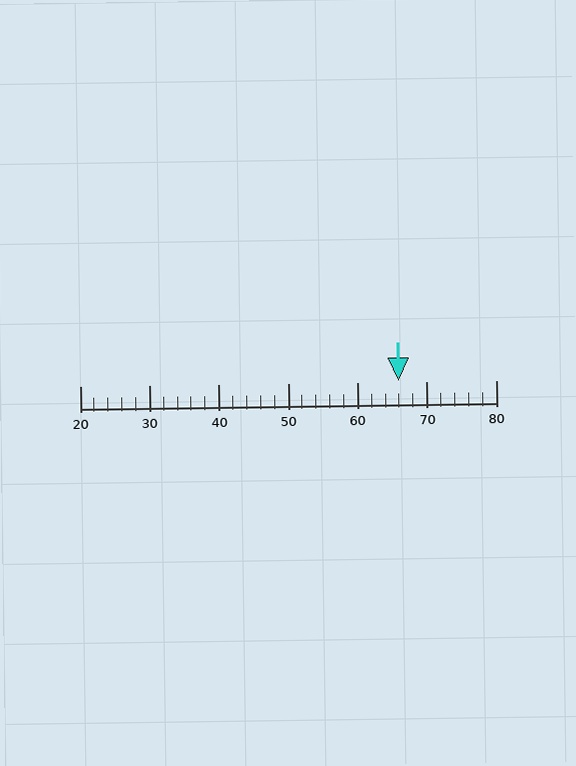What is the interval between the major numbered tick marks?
The major tick marks are spaced 10 units apart.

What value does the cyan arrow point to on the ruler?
The cyan arrow points to approximately 66.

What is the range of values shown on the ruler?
The ruler shows values from 20 to 80.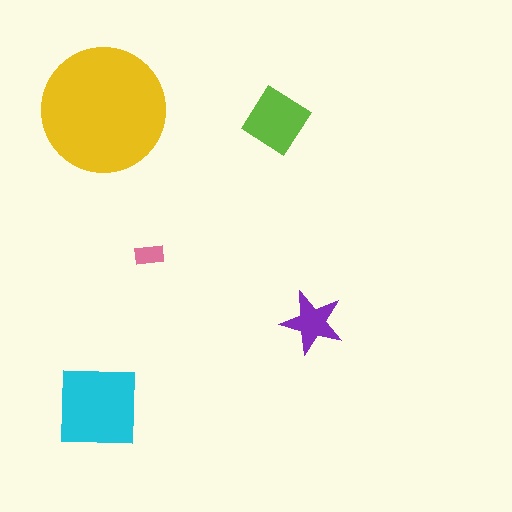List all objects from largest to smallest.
The yellow circle, the cyan square, the lime diamond, the purple star, the pink rectangle.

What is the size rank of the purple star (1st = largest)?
4th.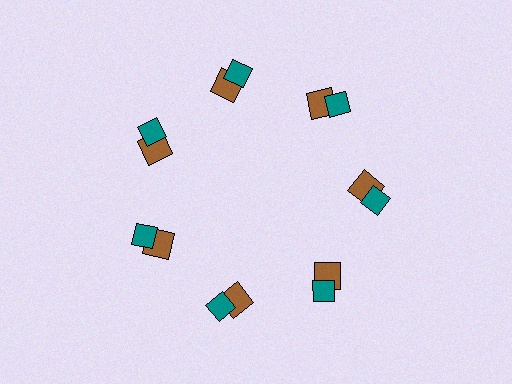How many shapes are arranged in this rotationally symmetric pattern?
There are 14 shapes, arranged in 7 groups of 2.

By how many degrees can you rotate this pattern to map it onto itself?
The pattern maps onto itself every 51 degrees of rotation.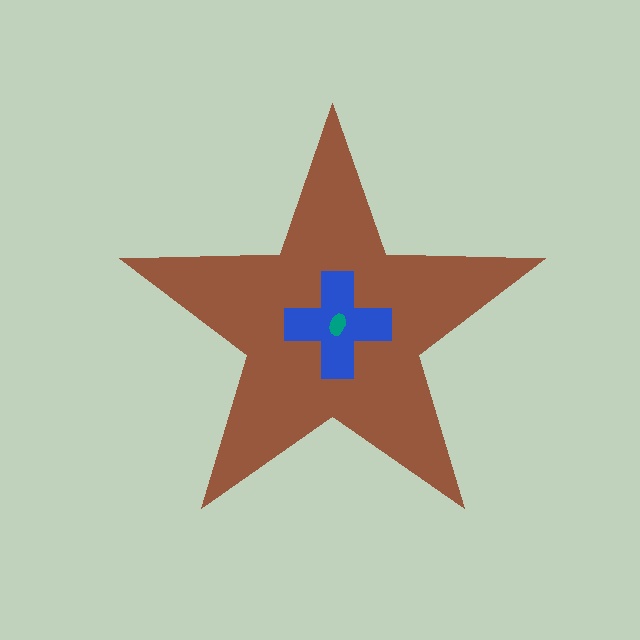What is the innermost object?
The teal ellipse.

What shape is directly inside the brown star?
The blue cross.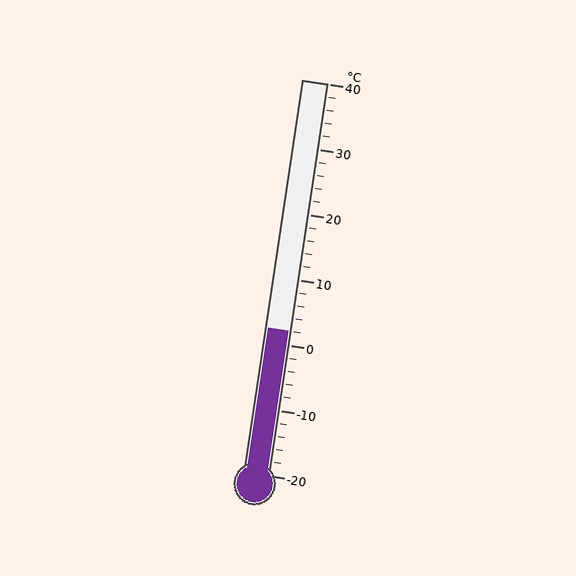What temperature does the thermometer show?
The thermometer shows approximately 2°C.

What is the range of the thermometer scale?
The thermometer scale ranges from -20°C to 40°C.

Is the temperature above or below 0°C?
The temperature is above 0°C.